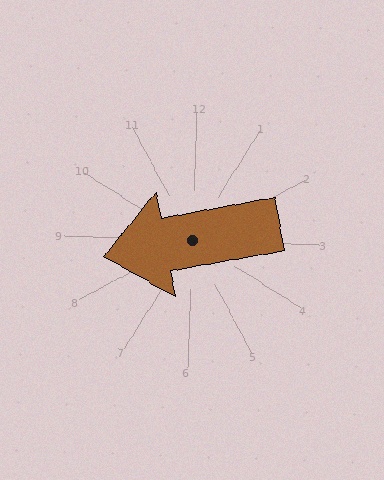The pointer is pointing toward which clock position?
Roughly 9 o'clock.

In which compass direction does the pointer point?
West.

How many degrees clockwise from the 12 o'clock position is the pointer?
Approximately 258 degrees.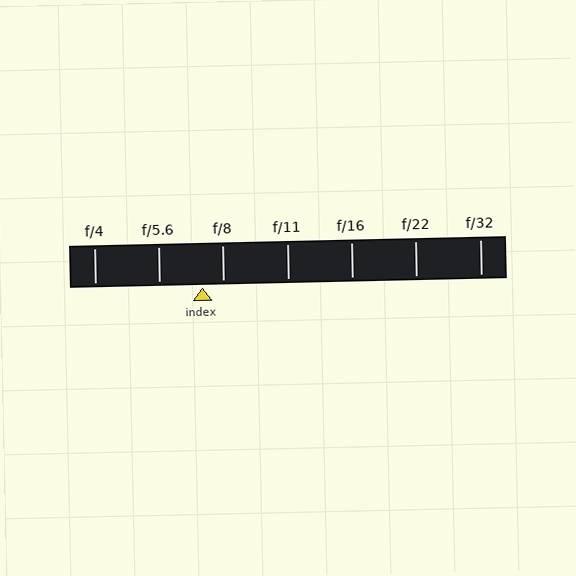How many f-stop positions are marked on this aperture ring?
There are 7 f-stop positions marked.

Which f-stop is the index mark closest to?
The index mark is closest to f/8.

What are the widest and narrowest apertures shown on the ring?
The widest aperture shown is f/4 and the narrowest is f/32.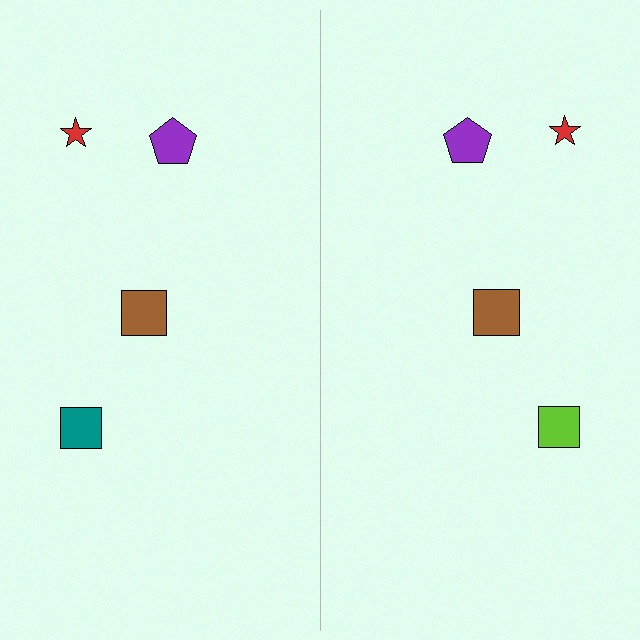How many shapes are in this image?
There are 8 shapes in this image.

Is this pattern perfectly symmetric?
No, the pattern is not perfectly symmetric. The lime square on the right side breaks the symmetry — its mirror counterpart is teal.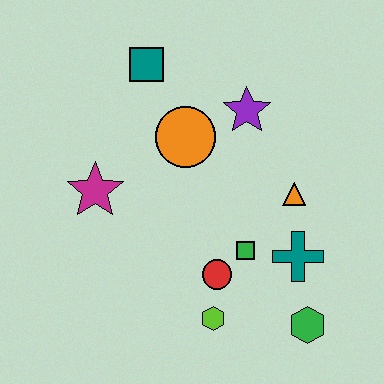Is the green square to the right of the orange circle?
Yes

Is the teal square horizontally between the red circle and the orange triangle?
No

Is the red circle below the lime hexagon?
No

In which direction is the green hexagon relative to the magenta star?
The green hexagon is to the right of the magenta star.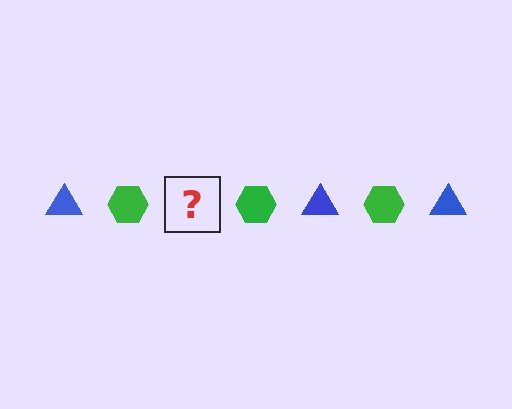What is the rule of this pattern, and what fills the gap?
The rule is that the pattern alternates between blue triangle and green hexagon. The gap should be filled with a blue triangle.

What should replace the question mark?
The question mark should be replaced with a blue triangle.